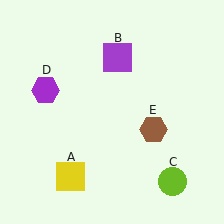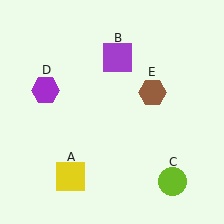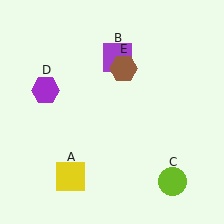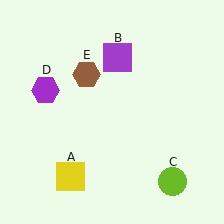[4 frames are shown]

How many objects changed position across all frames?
1 object changed position: brown hexagon (object E).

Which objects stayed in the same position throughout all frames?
Yellow square (object A) and purple square (object B) and lime circle (object C) and purple hexagon (object D) remained stationary.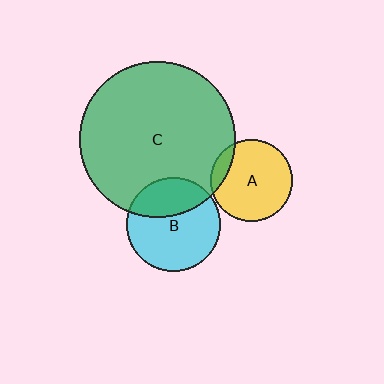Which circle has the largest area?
Circle C (green).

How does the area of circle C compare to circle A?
Approximately 3.7 times.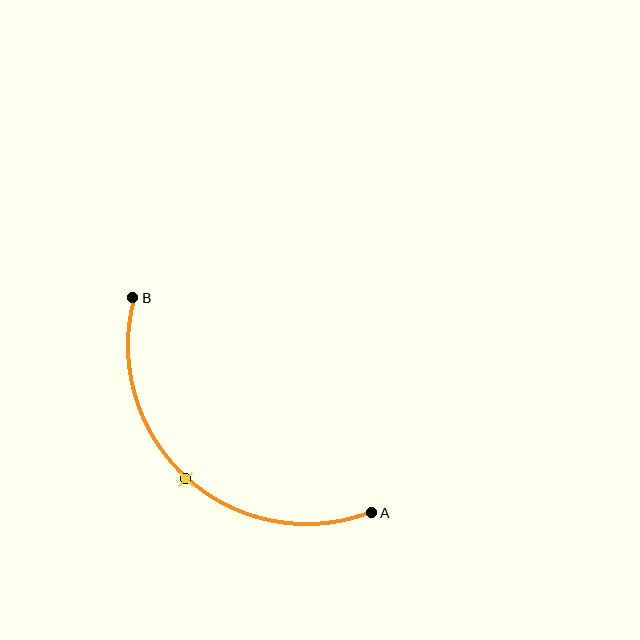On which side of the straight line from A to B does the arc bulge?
The arc bulges below and to the left of the straight line connecting A and B.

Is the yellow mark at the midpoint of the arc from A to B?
Yes. The yellow mark lies on the arc at equal arc-length from both A and B — it is the arc midpoint.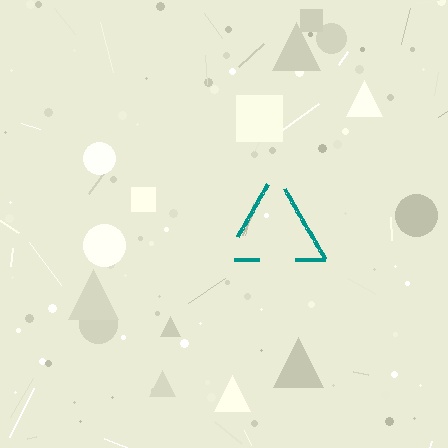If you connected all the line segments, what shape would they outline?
They would outline a triangle.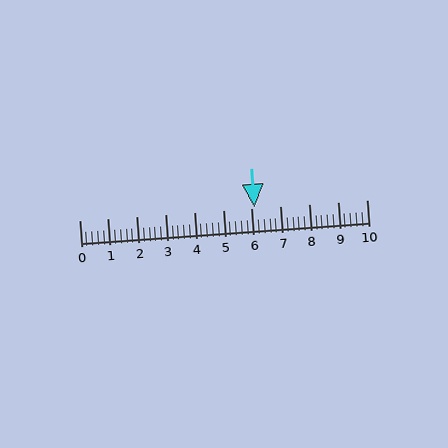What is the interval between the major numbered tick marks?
The major tick marks are spaced 1 units apart.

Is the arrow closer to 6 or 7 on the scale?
The arrow is closer to 6.